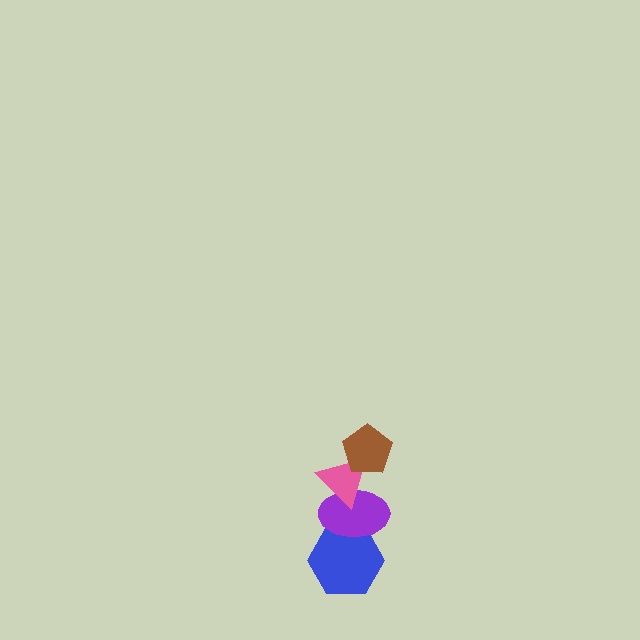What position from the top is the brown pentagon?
The brown pentagon is 1st from the top.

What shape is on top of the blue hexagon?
The purple ellipse is on top of the blue hexagon.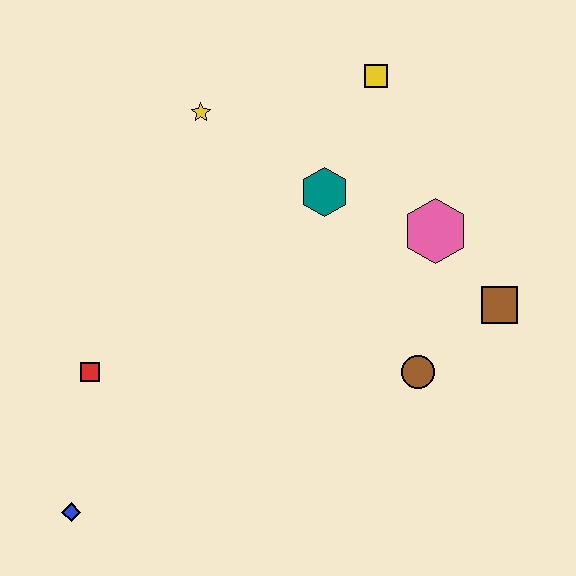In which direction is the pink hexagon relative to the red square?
The pink hexagon is to the right of the red square.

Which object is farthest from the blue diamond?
The yellow square is farthest from the blue diamond.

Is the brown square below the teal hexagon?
Yes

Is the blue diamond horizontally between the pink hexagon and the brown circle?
No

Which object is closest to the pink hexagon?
The brown square is closest to the pink hexagon.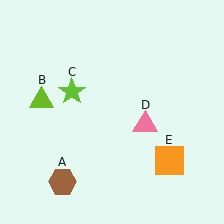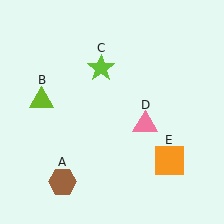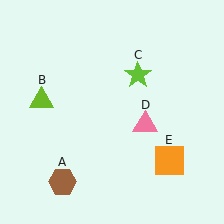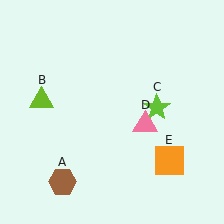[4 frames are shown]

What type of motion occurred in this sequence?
The lime star (object C) rotated clockwise around the center of the scene.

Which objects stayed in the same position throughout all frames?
Brown hexagon (object A) and lime triangle (object B) and pink triangle (object D) and orange square (object E) remained stationary.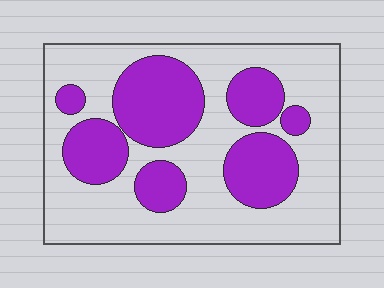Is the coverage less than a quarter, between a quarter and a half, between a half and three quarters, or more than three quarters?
Between a quarter and a half.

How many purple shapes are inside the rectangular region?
7.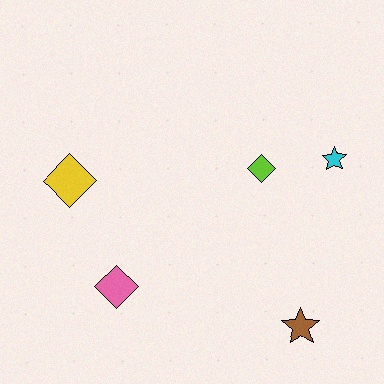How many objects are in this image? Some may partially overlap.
There are 5 objects.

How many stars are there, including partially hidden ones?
There are 2 stars.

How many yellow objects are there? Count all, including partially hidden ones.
There is 1 yellow object.